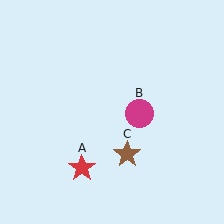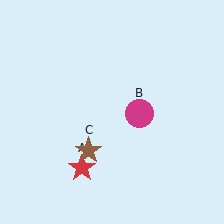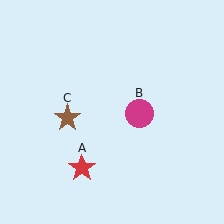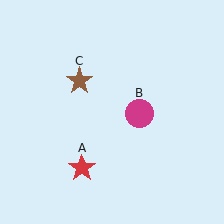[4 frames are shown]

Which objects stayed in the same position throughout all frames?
Red star (object A) and magenta circle (object B) remained stationary.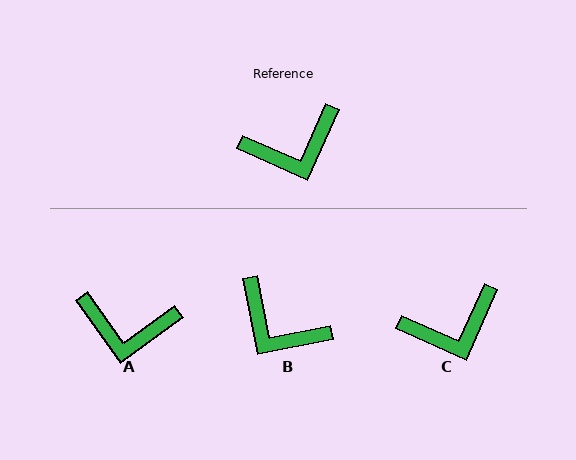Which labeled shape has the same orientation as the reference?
C.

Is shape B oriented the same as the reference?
No, it is off by about 55 degrees.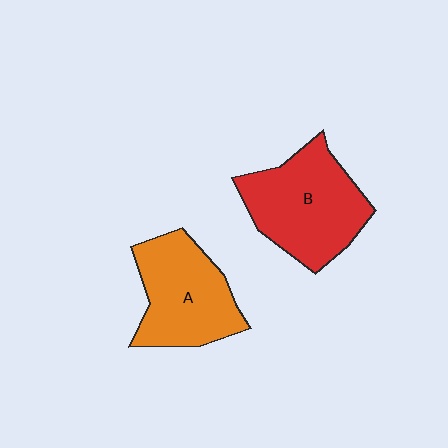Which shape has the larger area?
Shape B (red).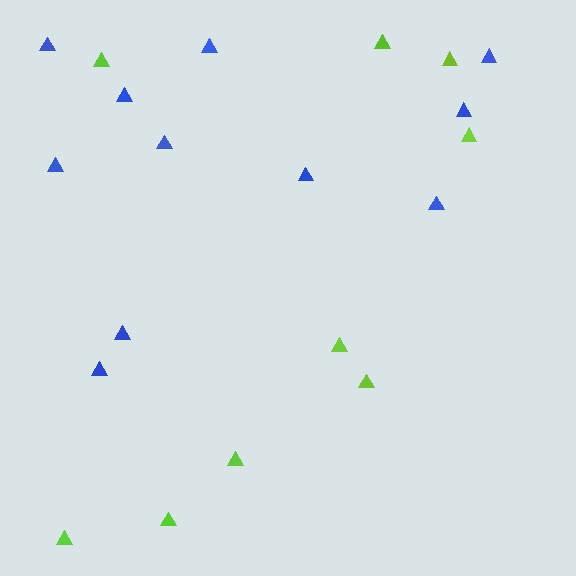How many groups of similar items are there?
There are 2 groups: one group of lime triangles (9) and one group of blue triangles (11).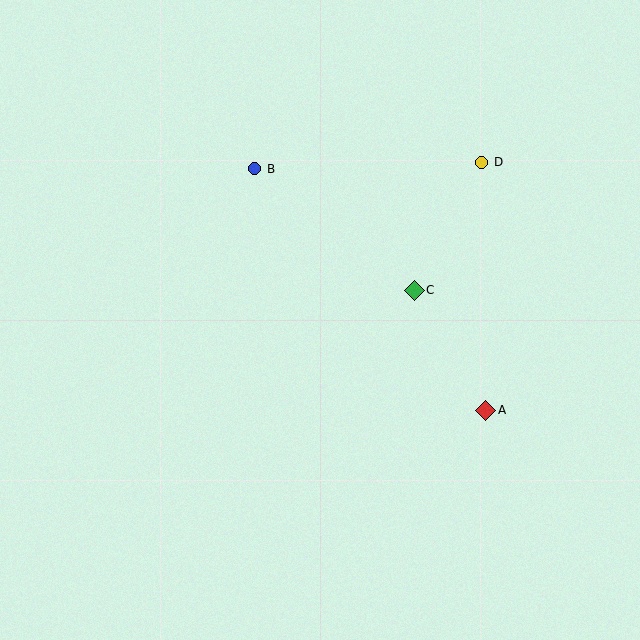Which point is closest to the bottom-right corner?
Point A is closest to the bottom-right corner.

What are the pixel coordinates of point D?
Point D is at (482, 162).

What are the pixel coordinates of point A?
Point A is at (486, 410).